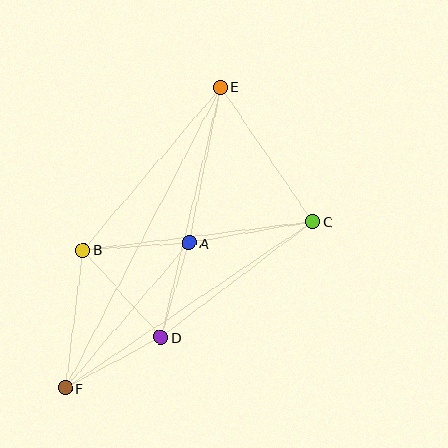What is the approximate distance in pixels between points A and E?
The distance between A and E is approximately 159 pixels.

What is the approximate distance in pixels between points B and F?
The distance between B and F is approximately 140 pixels.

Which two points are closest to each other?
Points A and D are closest to each other.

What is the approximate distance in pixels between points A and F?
The distance between A and F is approximately 191 pixels.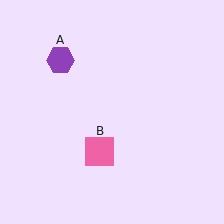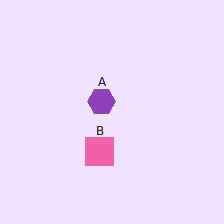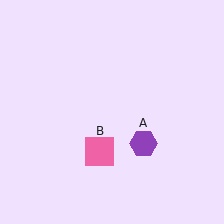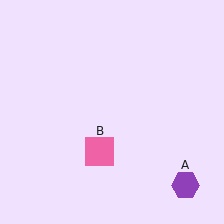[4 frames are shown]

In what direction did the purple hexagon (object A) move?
The purple hexagon (object A) moved down and to the right.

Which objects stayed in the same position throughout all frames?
Pink square (object B) remained stationary.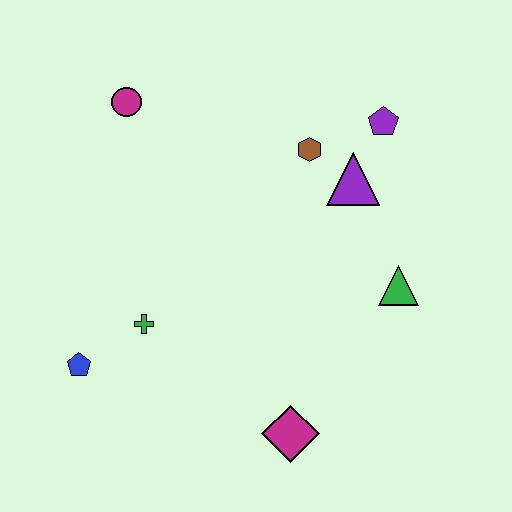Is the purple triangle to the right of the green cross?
Yes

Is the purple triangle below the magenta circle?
Yes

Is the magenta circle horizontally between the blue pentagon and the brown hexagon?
Yes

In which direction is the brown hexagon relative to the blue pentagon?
The brown hexagon is to the right of the blue pentagon.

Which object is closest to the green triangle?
The purple triangle is closest to the green triangle.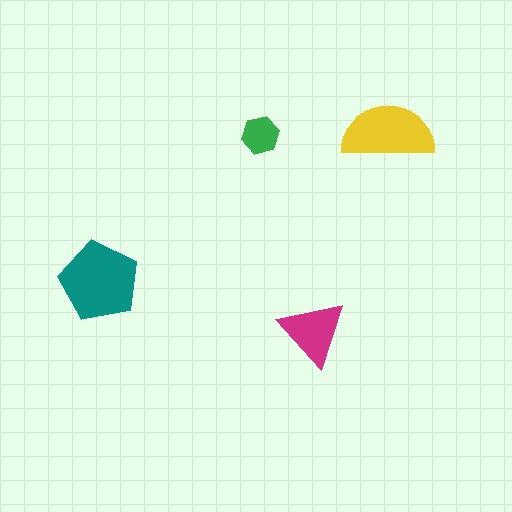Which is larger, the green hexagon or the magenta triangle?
The magenta triangle.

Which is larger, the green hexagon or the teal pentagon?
The teal pentagon.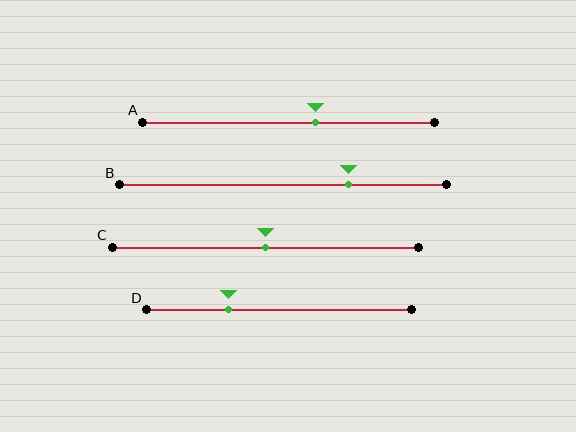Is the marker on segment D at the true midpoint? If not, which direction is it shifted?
No, the marker on segment D is shifted to the left by about 19% of the segment length.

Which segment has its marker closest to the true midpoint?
Segment C has its marker closest to the true midpoint.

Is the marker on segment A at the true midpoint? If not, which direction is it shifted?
No, the marker on segment A is shifted to the right by about 9% of the segment length.